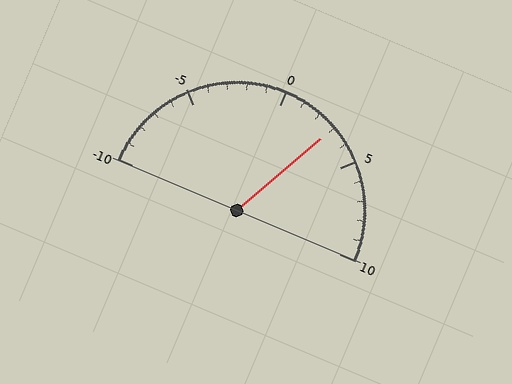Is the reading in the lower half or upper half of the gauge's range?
The reading is in the upper half of the range (-10 to 10).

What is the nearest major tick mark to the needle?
The nearest major tick mark is 5.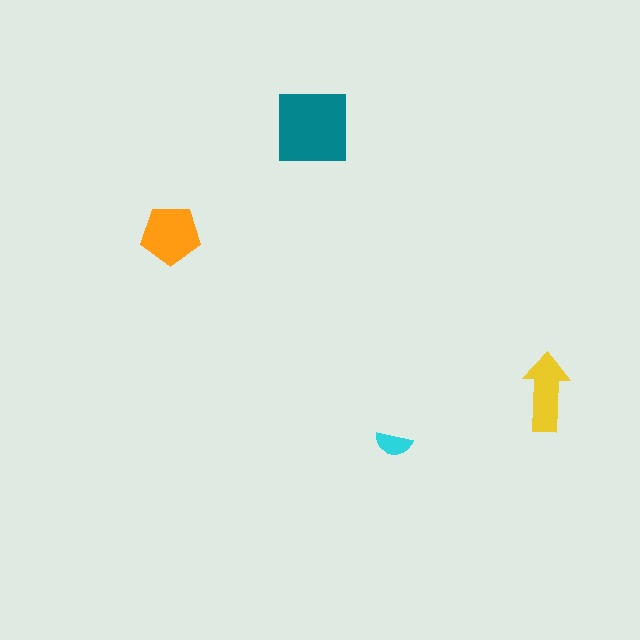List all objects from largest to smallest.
The teal square, the orange pentagon, the yellow arrow, the cyan semicircle.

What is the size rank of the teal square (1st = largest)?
1st.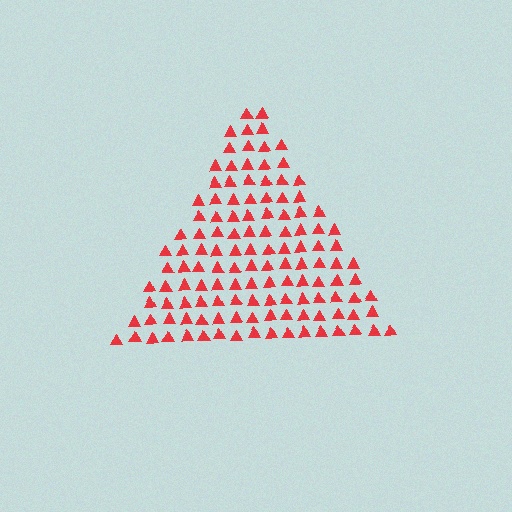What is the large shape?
The large shape is a triangle.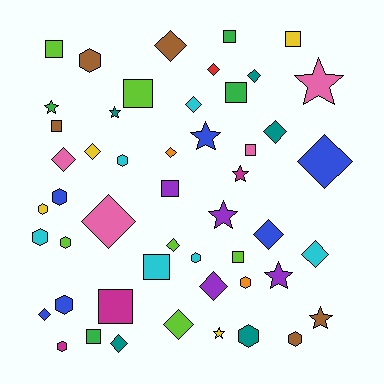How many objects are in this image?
There are 50 objects.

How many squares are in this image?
There are 12 squares.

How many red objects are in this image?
There is 1 red object.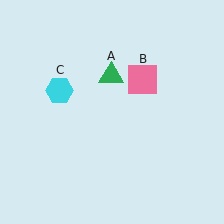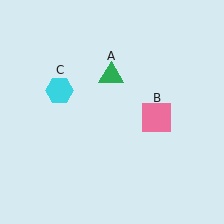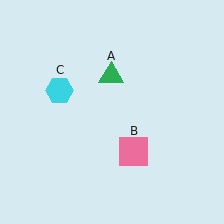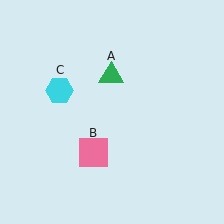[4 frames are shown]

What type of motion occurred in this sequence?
The pink square (object B) rotated clockwise around the center of the scene.